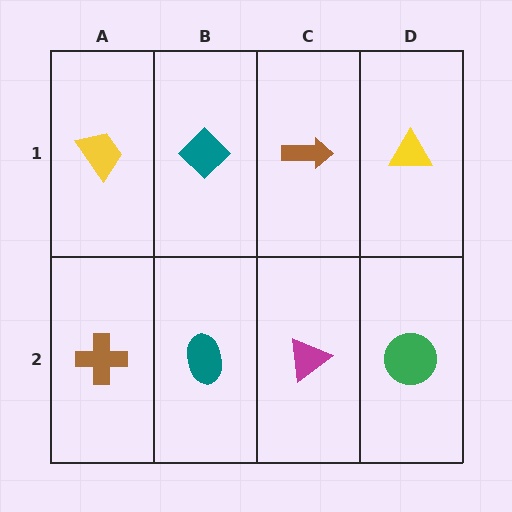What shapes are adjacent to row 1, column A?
A brown cross (row 2, column A), a teal diamond (row 1, column B).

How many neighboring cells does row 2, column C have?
3.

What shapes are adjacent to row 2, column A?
A yellow trapezoid (row 1, column A), a teal ellipse (row 2, column B).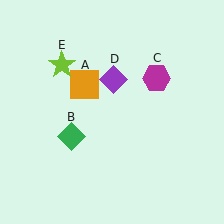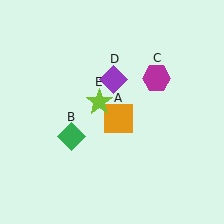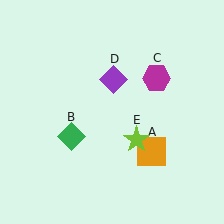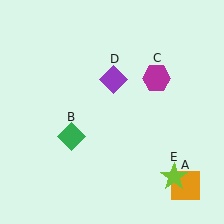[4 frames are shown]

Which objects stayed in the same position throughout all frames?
Green diamond (object B) and magenta hexagon (object C) and purple diamond (object D) remained stationary.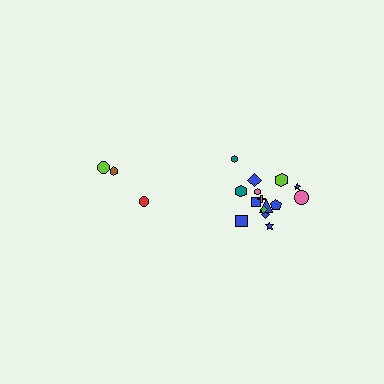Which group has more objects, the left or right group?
The right group.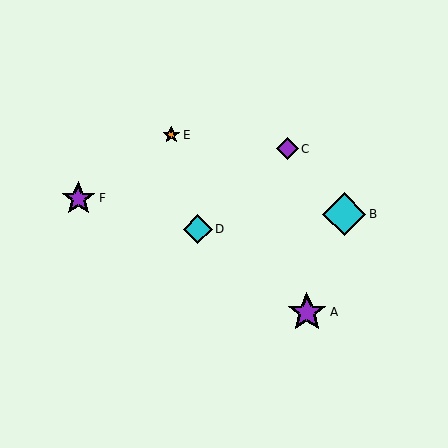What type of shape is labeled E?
Shape E is an orange star.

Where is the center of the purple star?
The center of the purple star is at (307, 312).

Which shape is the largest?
The cyan diamond (labeled B) is the largest.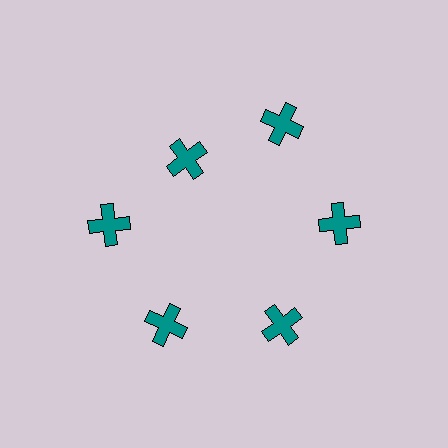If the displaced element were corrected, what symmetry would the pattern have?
It would have 6-fold rotational symmetry — the pattern would map onto itself every 60 degrees.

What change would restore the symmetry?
The symmetry would be restored by moving it outward, back onto the ring so that all 6 crosses sit at equal angles and equal distance from the center.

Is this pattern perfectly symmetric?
No. The 6 teal crosses are arranged in a ring, but one element near the 11 o'clock position is pulled inward toward the center, breaking the 6-fold rotational symmetry.